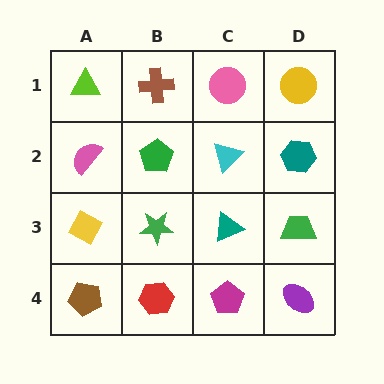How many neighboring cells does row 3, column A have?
3.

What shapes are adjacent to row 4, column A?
A yellow diamond (row 3, column A), a red hexagon (row 4, column B).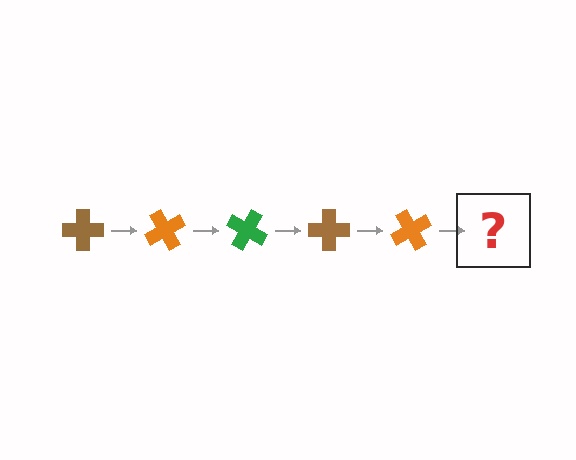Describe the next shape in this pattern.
It should be a green cross, rotated 300 degrees from the start.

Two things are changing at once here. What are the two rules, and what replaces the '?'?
The two rules are that it rotates 60 degrees each step and the color cycles through brown, orange, and green. The '?' should be a green cross, rotated 300 degrees from the start.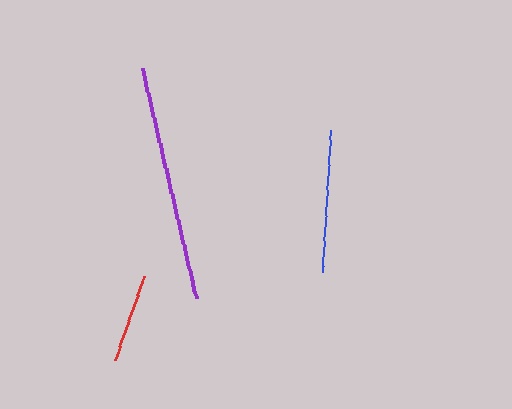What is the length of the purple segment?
The purple segment is approximately 236 pixels long.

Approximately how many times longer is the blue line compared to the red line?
The blue line is approximately 1.6 times the length of the red line.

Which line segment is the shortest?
The red line is the shortest at approximately 88 pixels.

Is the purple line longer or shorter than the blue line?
The purple line is longer than the blue line.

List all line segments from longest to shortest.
From longest to shortest: purple, blue, red.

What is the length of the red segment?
The red segment is approximately 88 pixels long.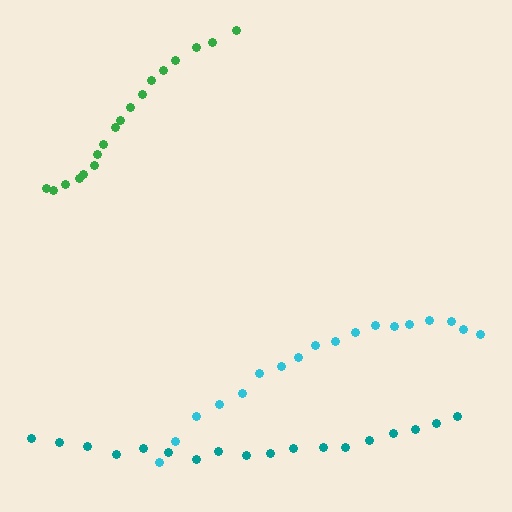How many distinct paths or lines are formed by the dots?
There are 3 distinct paths.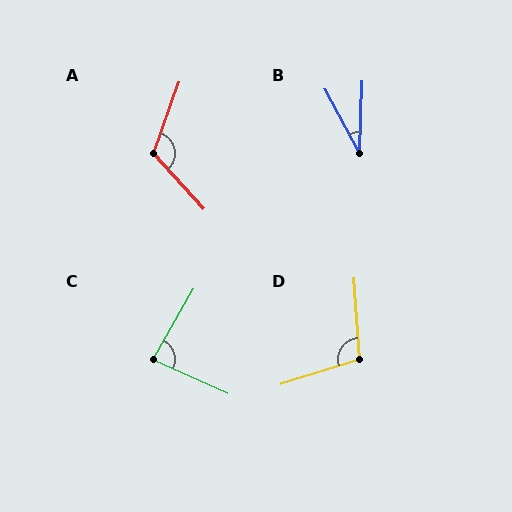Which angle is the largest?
A, at approximately 118 degrees.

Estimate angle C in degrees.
Approximately 84 degrees.